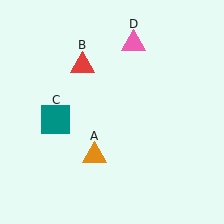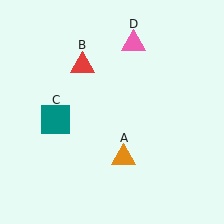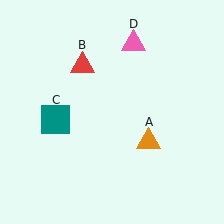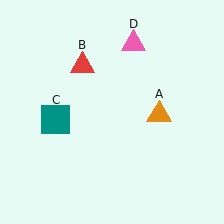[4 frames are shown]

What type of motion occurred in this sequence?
The orange triangle (object A) rotated counterclockwise around the center of the scene.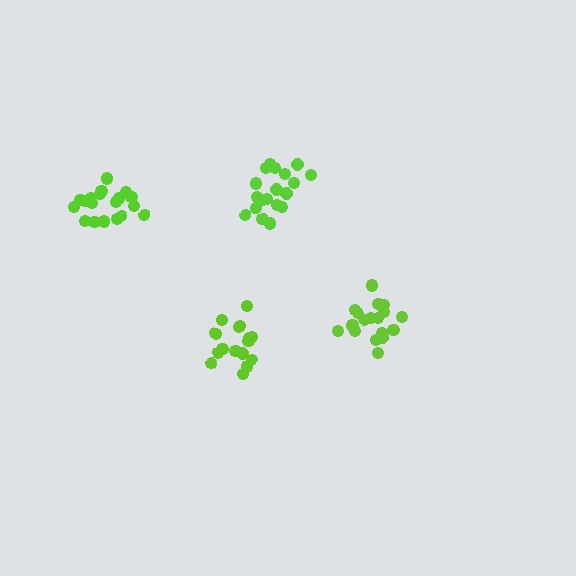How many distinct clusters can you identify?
There are 4 distinct clusters.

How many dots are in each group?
Group 1: 19 dots, Group 2: 19 dots, Group 3: 16 dots, Group 4: 19 dots (73 total).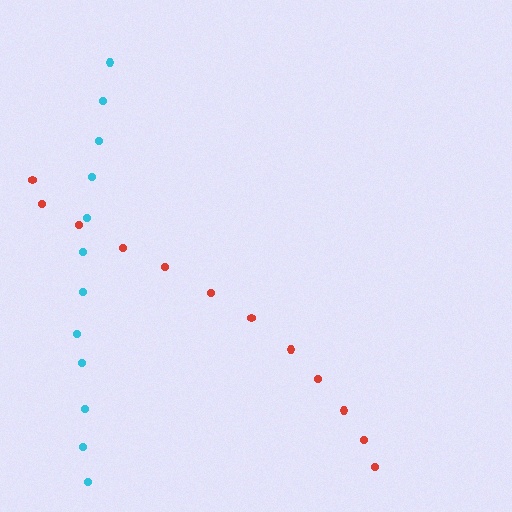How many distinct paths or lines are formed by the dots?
There are 2 distinct paths.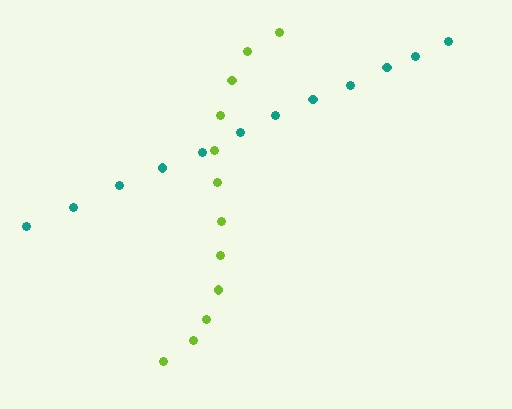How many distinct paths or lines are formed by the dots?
There are 2 distinct paths.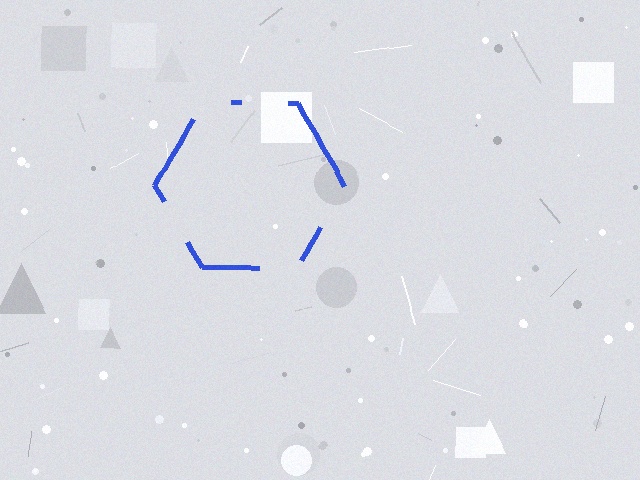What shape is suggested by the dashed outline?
The dashed outline suggests a hexagon.